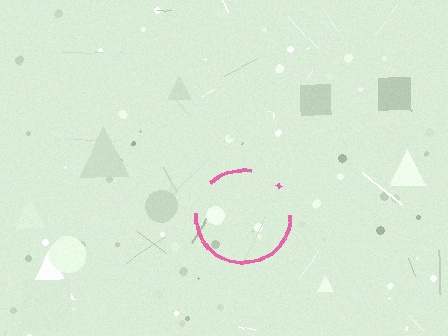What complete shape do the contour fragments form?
The contour fragments form a circle.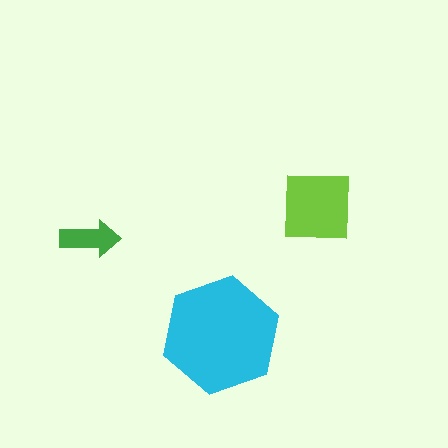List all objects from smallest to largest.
The green arrow, the lime square, the cyan hexagon.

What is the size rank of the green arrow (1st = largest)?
3rd.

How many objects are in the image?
There are 3 objects in the image.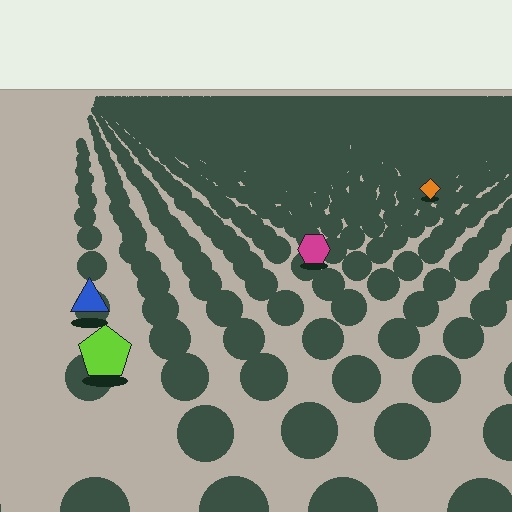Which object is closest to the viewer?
The lime pentagon is closest. The texture marks near it are larger and more spread out.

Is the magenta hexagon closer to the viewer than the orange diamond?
Yes. The magenta hexagon is closer — you can tell from the texture gradient: the ground texture is coarser near it.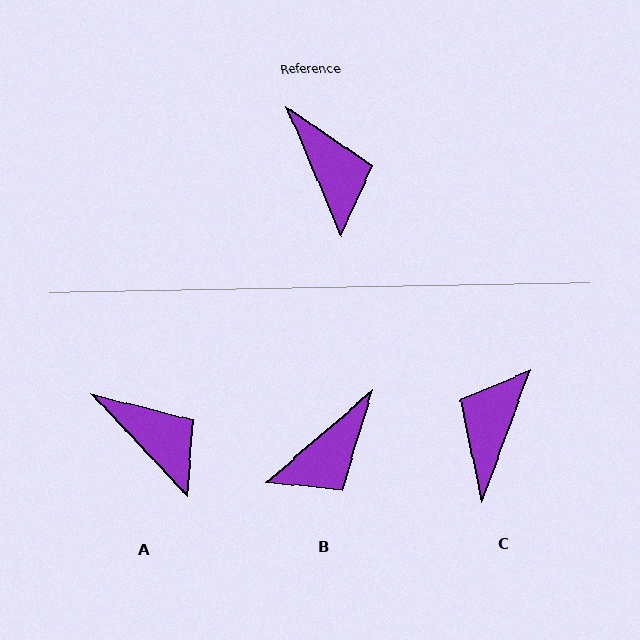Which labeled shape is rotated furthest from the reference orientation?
C, about 137 degrees away.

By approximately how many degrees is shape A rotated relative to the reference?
Approximately 20 degrees counter-clockwise.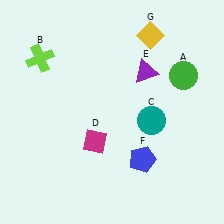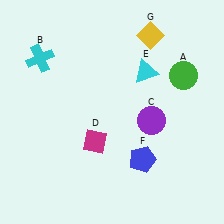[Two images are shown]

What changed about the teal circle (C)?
In Image 1, C is teal. In Image 2, it changed to purple.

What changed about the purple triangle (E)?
In Image 1, E is purple. In Image 2, it changed to cyan.